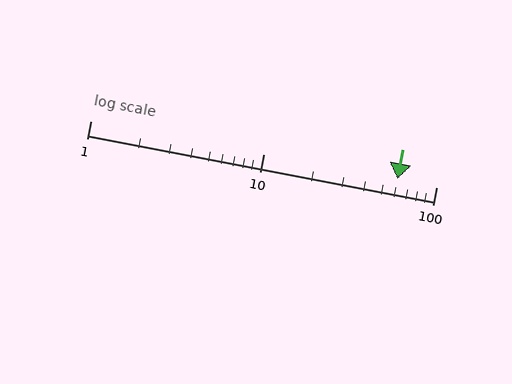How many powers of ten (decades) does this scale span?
The scale spans 2 decades, from 1 to 100.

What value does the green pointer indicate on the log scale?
The pointer indicates approximately 60.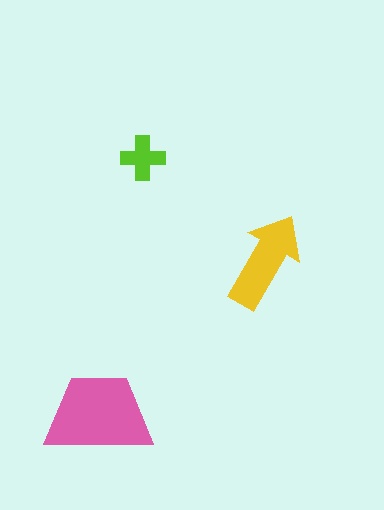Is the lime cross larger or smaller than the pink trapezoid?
Smaller.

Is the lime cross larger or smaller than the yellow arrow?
Smaller.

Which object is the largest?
The pink trapezoid.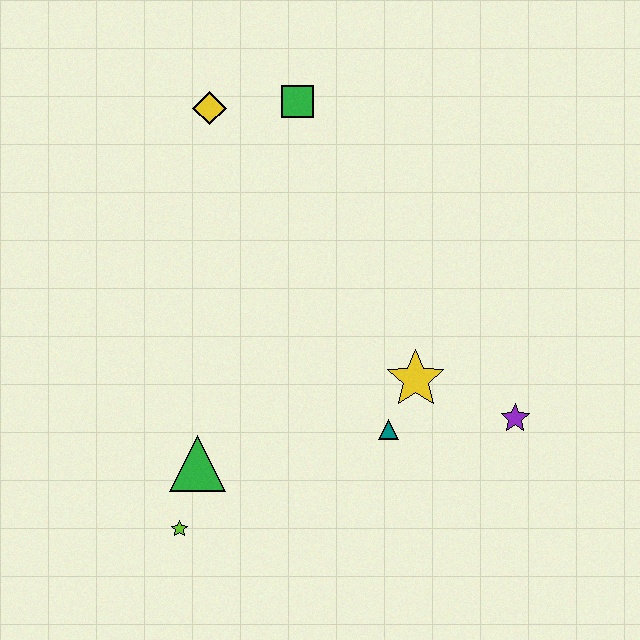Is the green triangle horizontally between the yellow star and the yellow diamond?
No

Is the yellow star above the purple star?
Yes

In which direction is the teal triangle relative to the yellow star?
The teal triangle is below the yellow star.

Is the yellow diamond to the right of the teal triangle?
No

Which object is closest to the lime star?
The green triangle is closest to the lime star.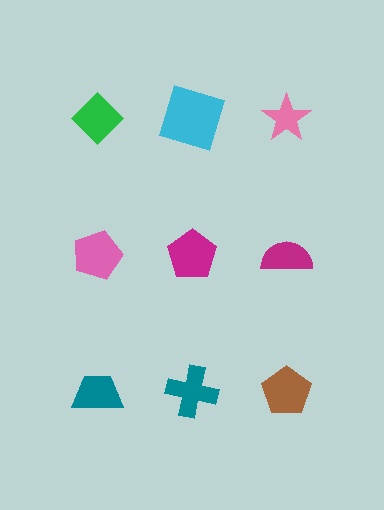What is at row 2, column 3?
A magenta semicircle.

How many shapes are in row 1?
3 shapes.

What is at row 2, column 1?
A pink pentagon.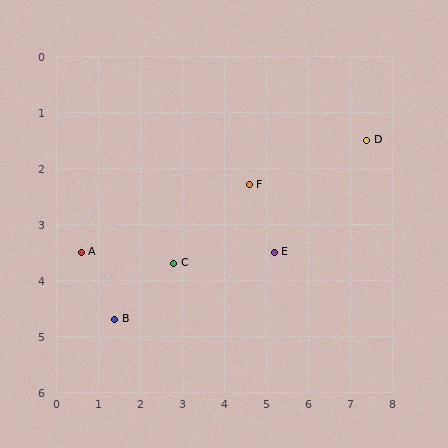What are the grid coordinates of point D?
Point D is at approximately (7.4, 1.5).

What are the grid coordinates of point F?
Point F is at approximately (4.6, 2.3).